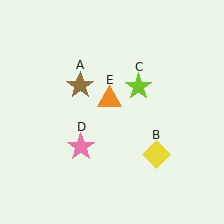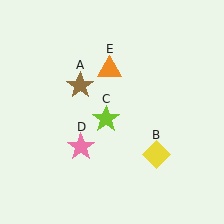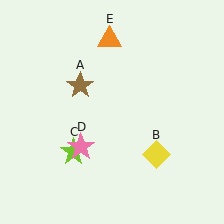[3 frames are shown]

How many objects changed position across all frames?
2 objects changed position: lime star (object C), orange triangle (object E).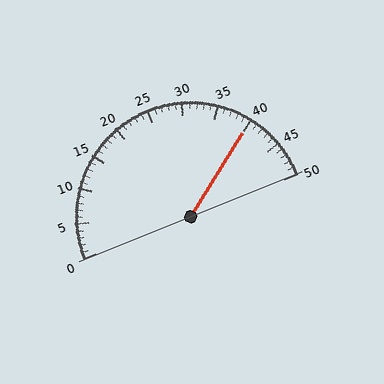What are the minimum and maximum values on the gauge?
The gauge ranges from 0 to 50.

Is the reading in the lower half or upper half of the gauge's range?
The reading is in the upper half of the range (0 to 50).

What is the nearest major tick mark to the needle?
The nearest major tick mark is 40.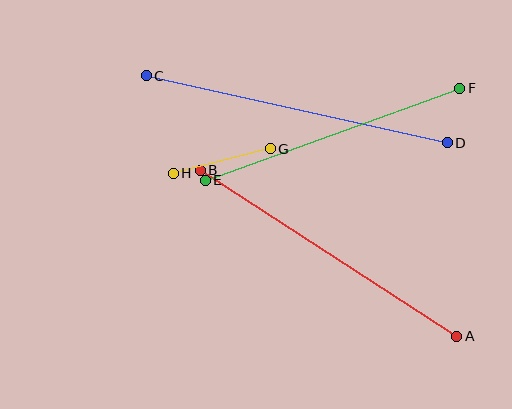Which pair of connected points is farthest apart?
Points C and D are farthest apart.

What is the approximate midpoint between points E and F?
The midpoint is at approximately (332, 134) pixels.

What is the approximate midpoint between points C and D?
The midpoint is at approximately (297, 109) pixels.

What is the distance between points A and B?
The distance is approximately 305 pixels.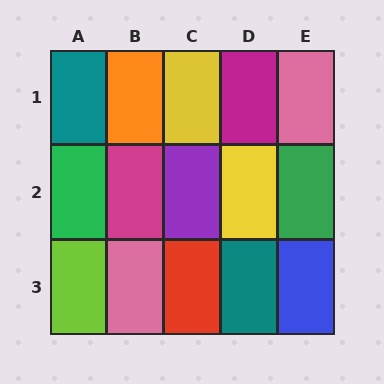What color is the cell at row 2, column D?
Yellow.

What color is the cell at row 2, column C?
Purple.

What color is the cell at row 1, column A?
Teal.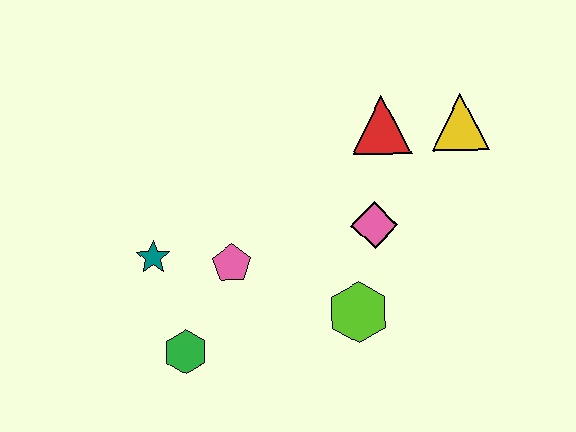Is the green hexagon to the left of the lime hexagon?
Yes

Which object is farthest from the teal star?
The yellow triangle is farthest from the teal star.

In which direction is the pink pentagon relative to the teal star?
The pink pentagon is to the right of the teal star.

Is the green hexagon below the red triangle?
Yes